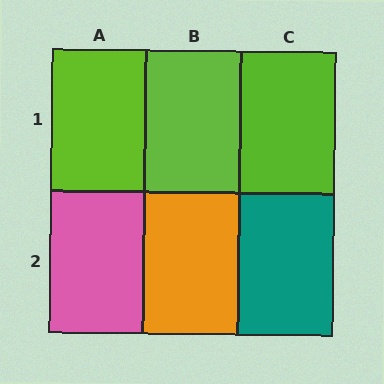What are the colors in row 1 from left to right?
Lime, lime, lime.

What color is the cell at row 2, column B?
Orange.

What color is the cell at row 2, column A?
Pink.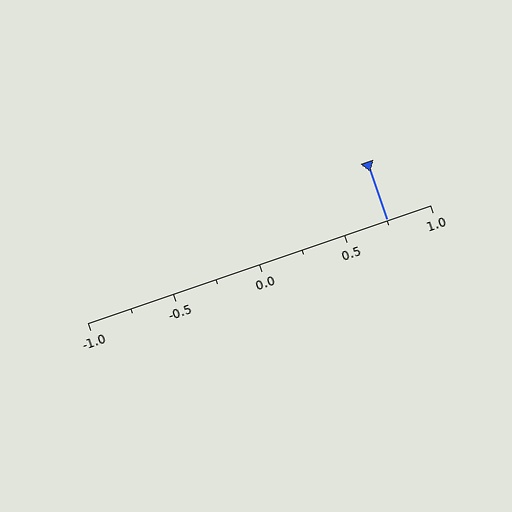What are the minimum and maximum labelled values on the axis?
The axis runs from -1.0 to 1.0.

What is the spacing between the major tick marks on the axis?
The major ticks are spaced 0.5 apart.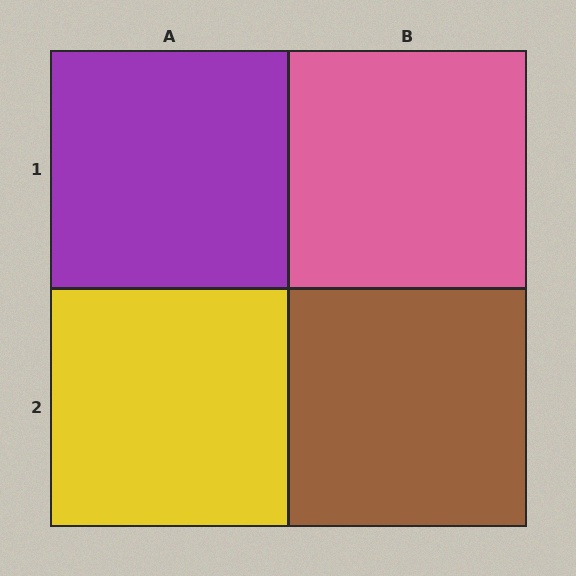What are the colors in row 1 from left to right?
Purple, pink.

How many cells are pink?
1 cell is pink.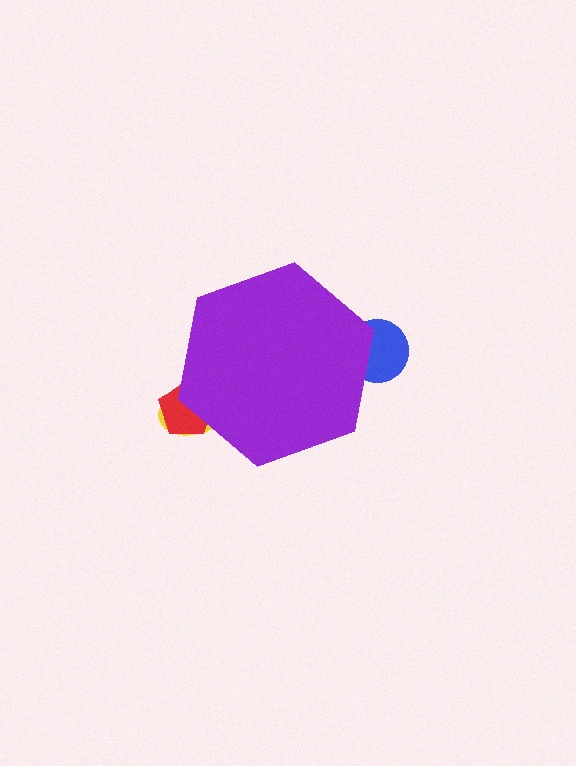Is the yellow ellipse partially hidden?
Yes, the yellow ellipse is partially hidden behind the purple hexagon.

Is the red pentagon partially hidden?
Yes, the red pentagon is partially hidden behind the purple hexagon.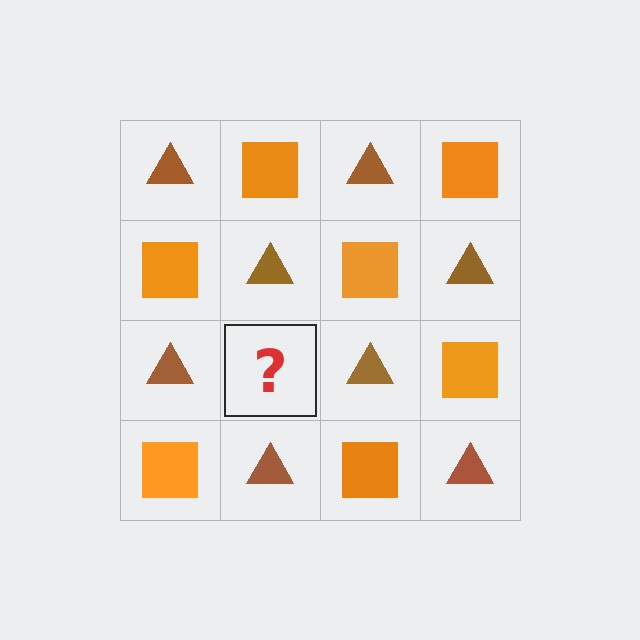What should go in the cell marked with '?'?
The missing cell should contain an orange square.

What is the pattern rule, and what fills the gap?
The rule is that it alternates brown triangle and orange square in a checkerboard pattern. The gap should be filled with an orange square.